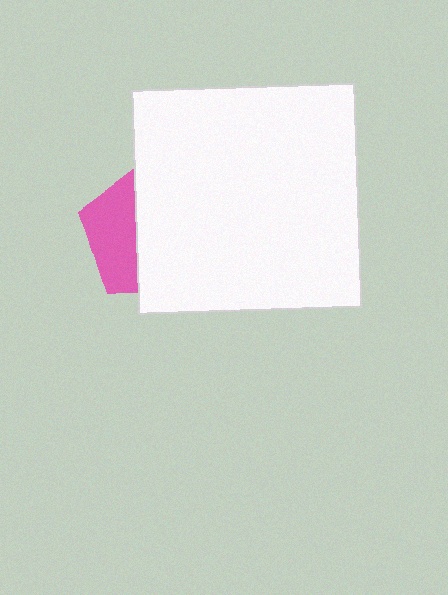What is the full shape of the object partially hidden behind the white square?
The partially hidden object is a pink pentagon.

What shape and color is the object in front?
The object in front is a white square.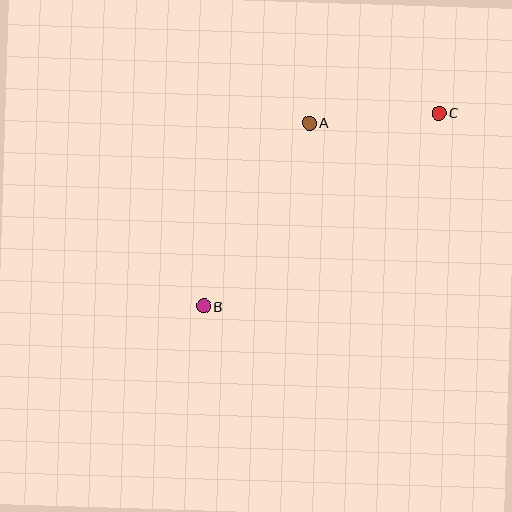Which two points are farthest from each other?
Points B and C are farthest from each other.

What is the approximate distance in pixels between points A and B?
The distance between A and B is approximately 212 pixels.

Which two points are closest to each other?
Points A and C are closest to each other.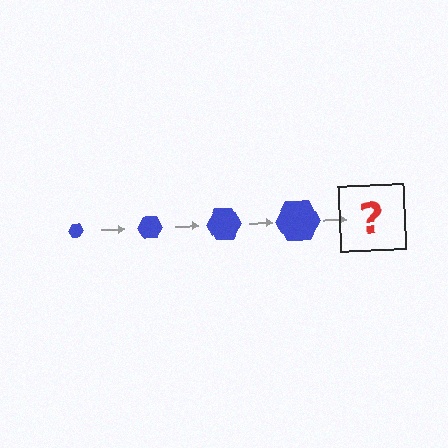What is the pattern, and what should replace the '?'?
The pattern is that the hexagon gets progressively larger each step. The '?' should be a blue hexagon, larger than the previous one.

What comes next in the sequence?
The next element should be a blue hexagon, larger than the previous one.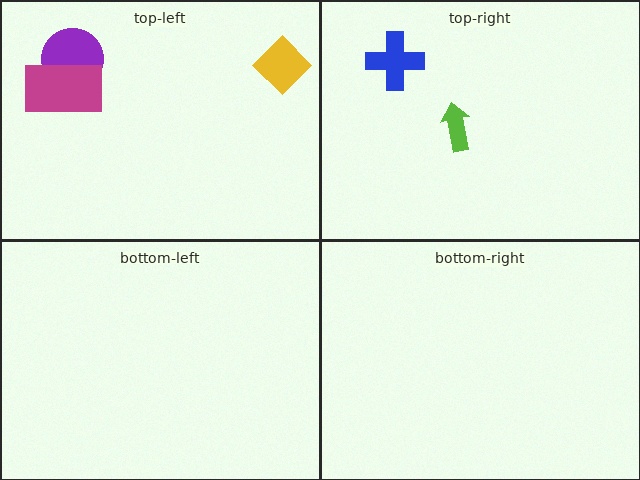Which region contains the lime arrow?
The top-right region.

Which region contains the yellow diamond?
The top-left region.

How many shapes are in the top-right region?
2.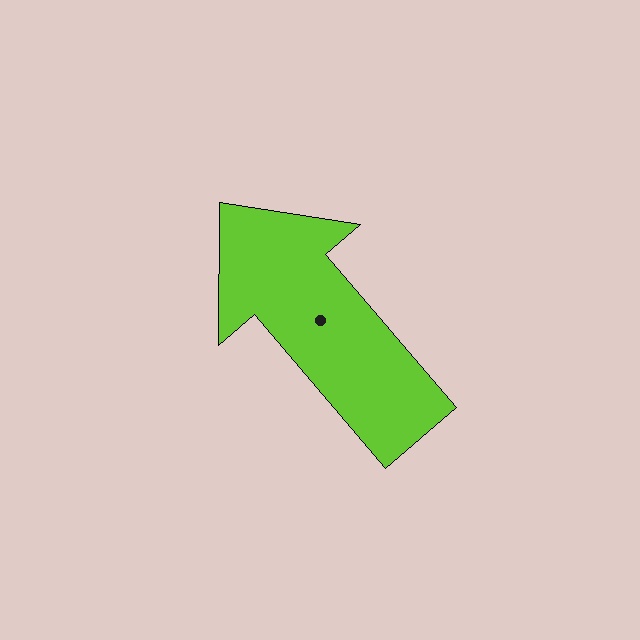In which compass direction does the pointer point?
Northwest.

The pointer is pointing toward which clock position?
Roughly 11 o'clock.